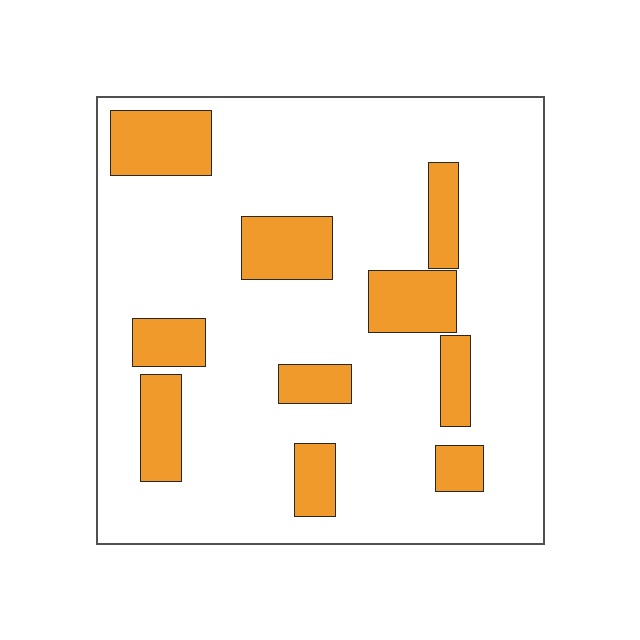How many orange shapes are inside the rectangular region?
10.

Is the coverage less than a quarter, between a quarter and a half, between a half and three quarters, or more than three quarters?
Less than a quarter.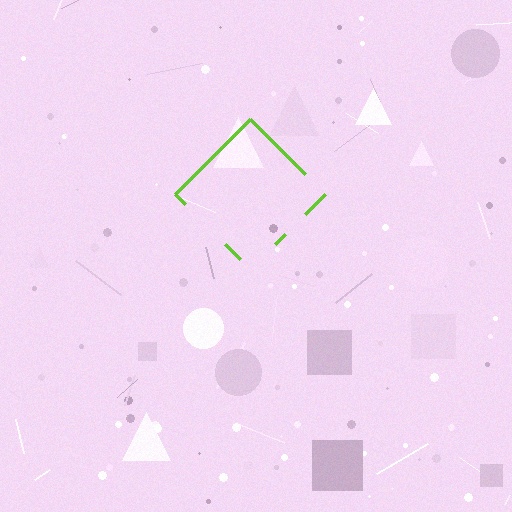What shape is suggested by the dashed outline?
The dashed outline suggests a diamond.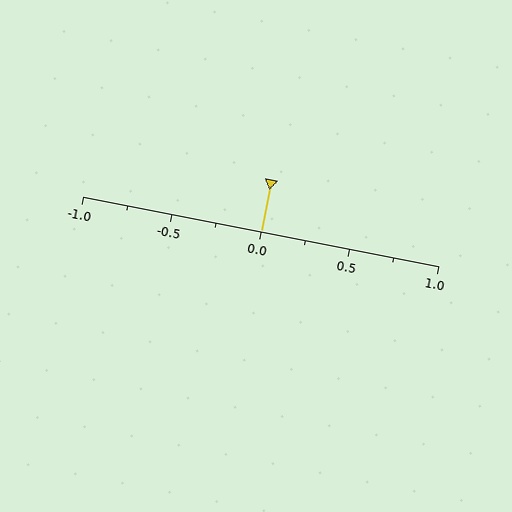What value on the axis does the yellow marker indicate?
The marker indicates approximately 0.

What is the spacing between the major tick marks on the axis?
The major ticks are spaced 0.5 apart.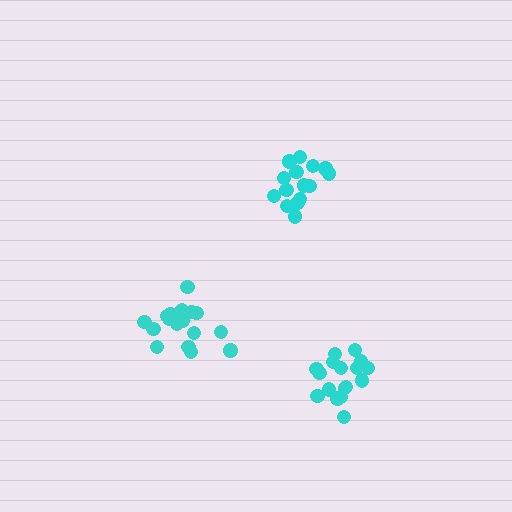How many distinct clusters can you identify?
There are 3 distinct clusters.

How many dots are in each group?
Group 1: 15 dots, Group 2: 17 dots, Group 3: 18 dots (50 total).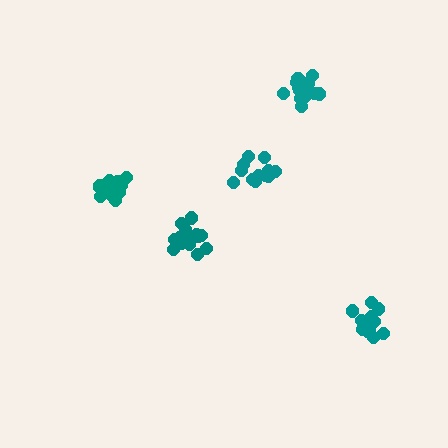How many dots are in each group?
Group 1: 18 dots, Group 2: 12 dots, Group 3: 16 dots, Group 4: 16 dots, Group 5: 18 dots (80 total).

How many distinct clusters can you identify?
There are 5 distinct clusters.